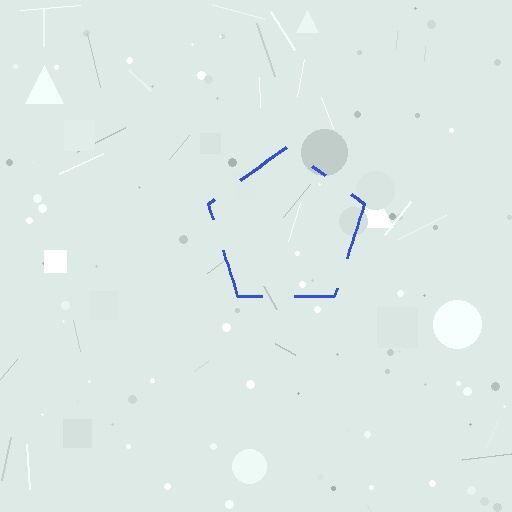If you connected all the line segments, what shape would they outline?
They would outline a pentagon.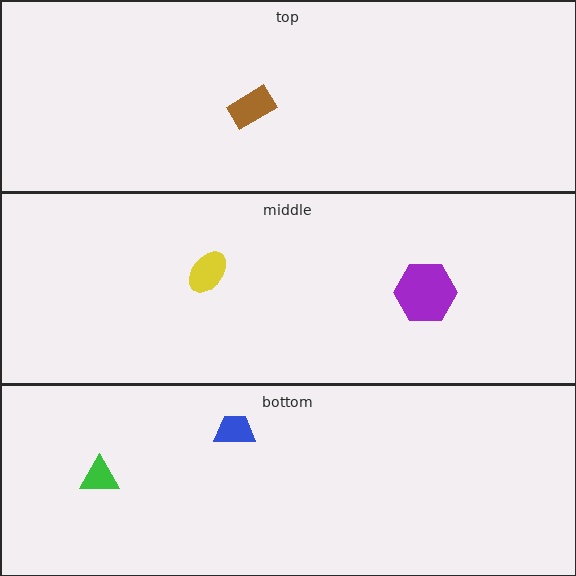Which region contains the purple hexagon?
The middle region.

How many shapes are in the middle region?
2.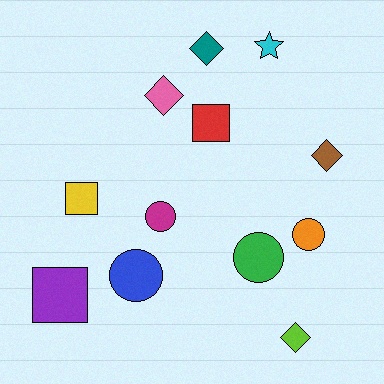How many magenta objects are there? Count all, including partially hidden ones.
There is 1 magenta object.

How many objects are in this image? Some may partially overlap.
There are 12 objects.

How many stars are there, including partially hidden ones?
There is 1 star.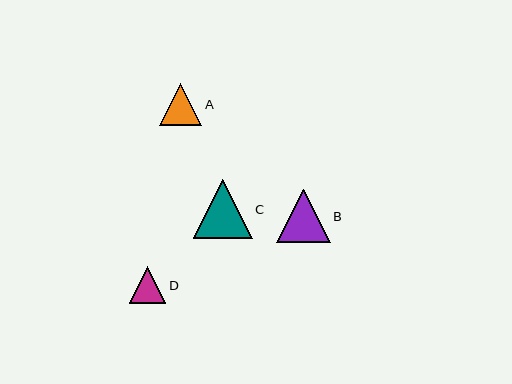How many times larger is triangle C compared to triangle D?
Triangle C is approximately 1.6 times the size of triangle D.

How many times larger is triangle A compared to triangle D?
Triangle A is approximately 1.2 times the size of triangle D.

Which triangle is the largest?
Triangle C is the largest with a size of approximately 59 pixels.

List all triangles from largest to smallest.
From largest to smallest: C, B, A, D.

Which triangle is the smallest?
Triangle D is the smallest with a size of approximately 36 pixels.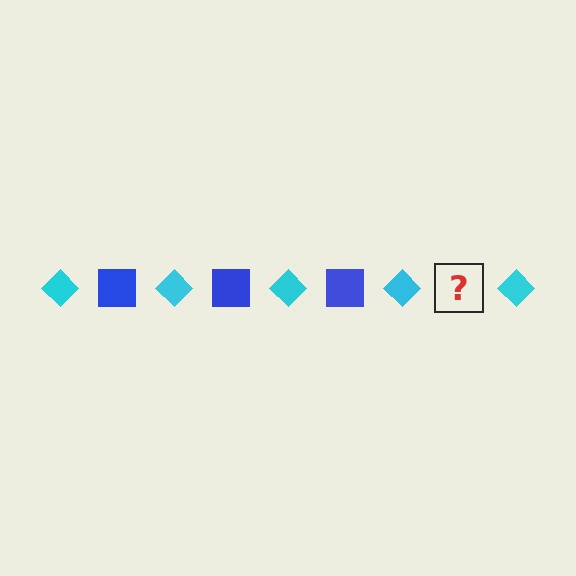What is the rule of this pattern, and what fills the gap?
The rule is that the pattern alternates between cyan diamond and blue square. The gap should be filled with a blue square.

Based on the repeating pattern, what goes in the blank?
The blank should be a blue square.